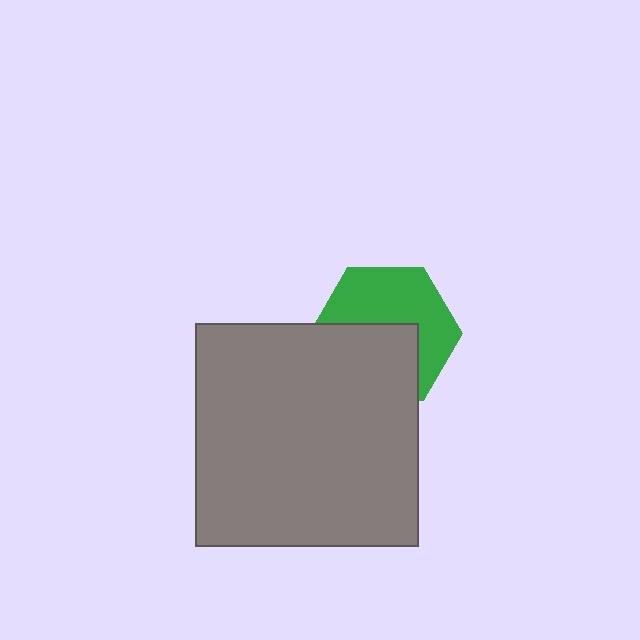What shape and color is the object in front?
The object in front is a gray square.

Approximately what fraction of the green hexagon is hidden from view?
Roughly 47% of the green hexagon is hidden behind the gray square.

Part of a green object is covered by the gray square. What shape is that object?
It is a hexagon.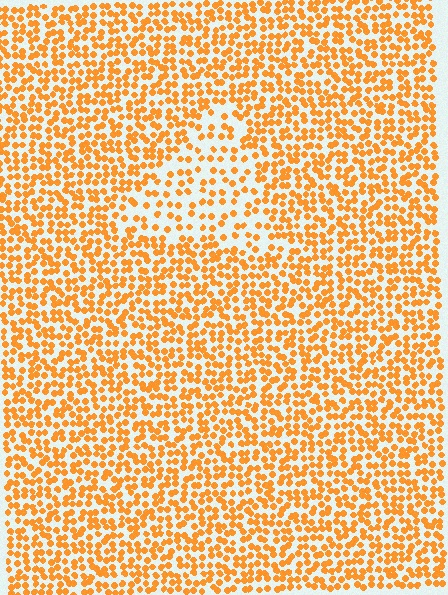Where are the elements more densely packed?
The elements are more densely packed outside the triangle boundary.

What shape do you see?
I see a triangle.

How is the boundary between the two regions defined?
The boundary is defined by a change in element density (approximately 1.9x ratio). All elements are the same color, size, and shape.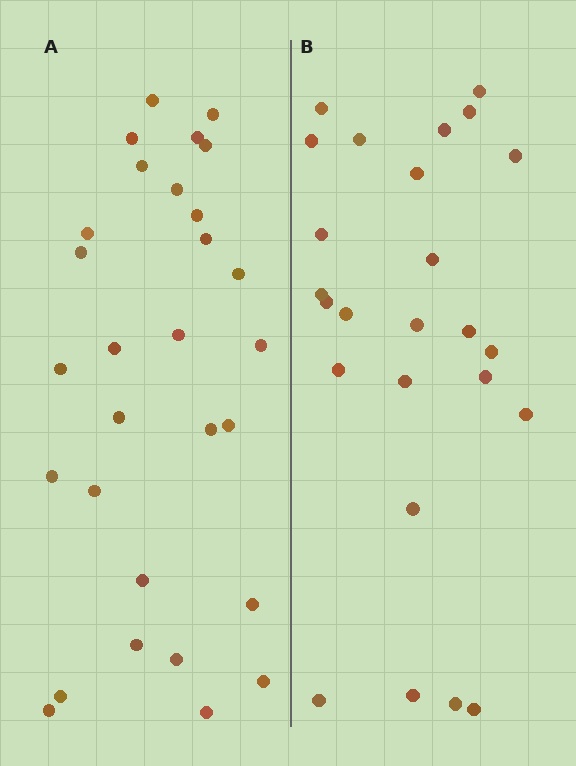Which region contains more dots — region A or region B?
Region A (the left region) has more dots.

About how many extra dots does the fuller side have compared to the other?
Region A has about 4 more dots than region B.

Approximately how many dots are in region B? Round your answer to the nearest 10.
About 20 dots. (The exact count is 25, which rounds to 20.)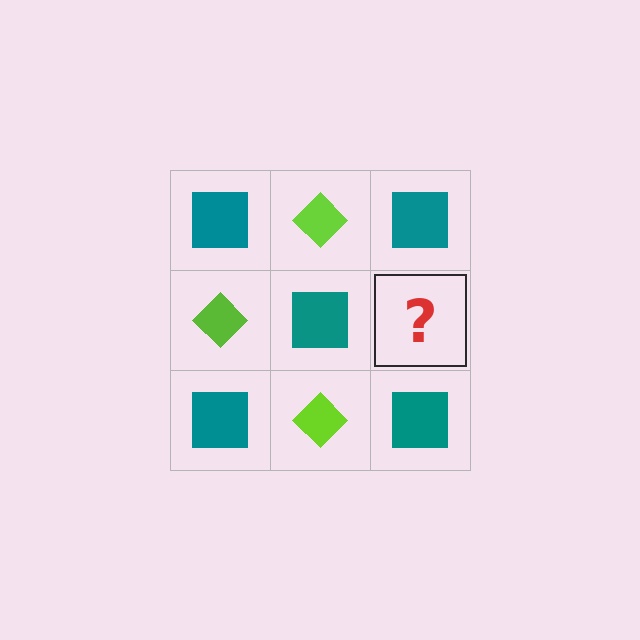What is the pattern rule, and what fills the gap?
The rule is that it alternates teal square and lime diamond in a checkerboard pattern. The gap should be filled with a lime diamond.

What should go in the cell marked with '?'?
The missing cell should contain a lime diamond.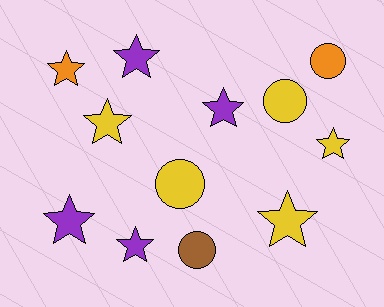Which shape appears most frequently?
Star, with 8 objects.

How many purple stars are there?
There are 4 purple stars.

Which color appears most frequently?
Yellow, with 5 objects.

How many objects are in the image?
There are 12 objects.